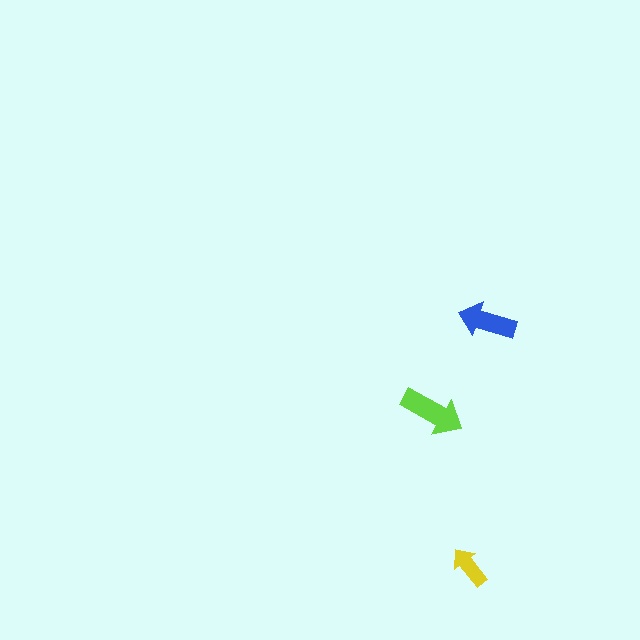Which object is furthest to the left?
The lime arrow is leftmost.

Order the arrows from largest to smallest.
the lime one, the blue one, the yellow one.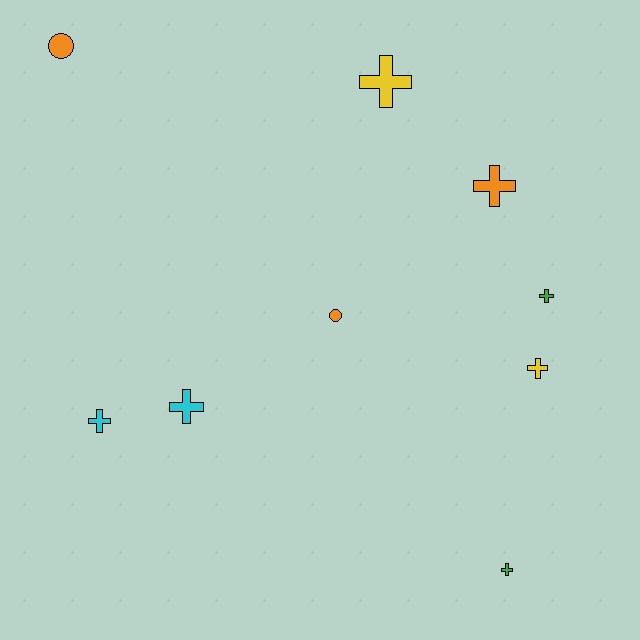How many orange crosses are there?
There is 1 orange cross.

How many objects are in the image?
There are 9 objects.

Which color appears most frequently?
Orange, with 3 objects.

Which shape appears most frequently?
Cross, with 7 objects.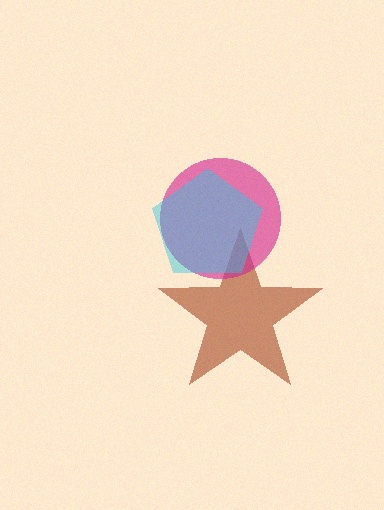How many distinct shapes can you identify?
There are 3 distinct shapes: a brown star, a magenta circle, a cyan pentagon.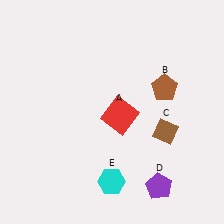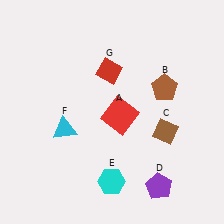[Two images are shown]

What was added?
A cyan triangle (F), a red diamond (G) were added in Image 2.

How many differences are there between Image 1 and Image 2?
There are 2 differences between the two images.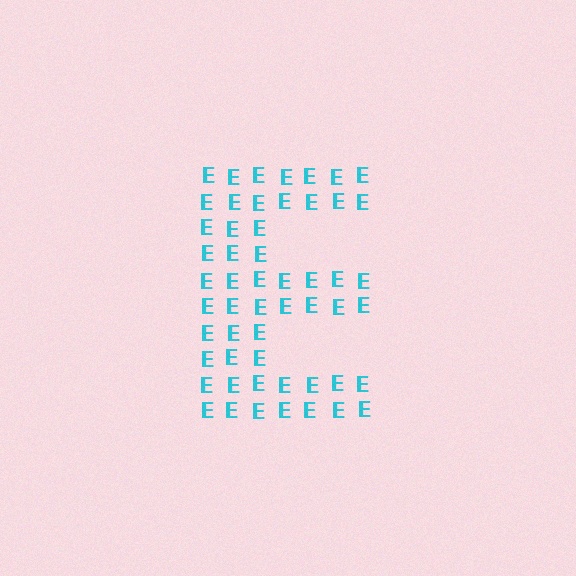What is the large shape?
The large shape is the letter E.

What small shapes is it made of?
It is made of small letter E's.